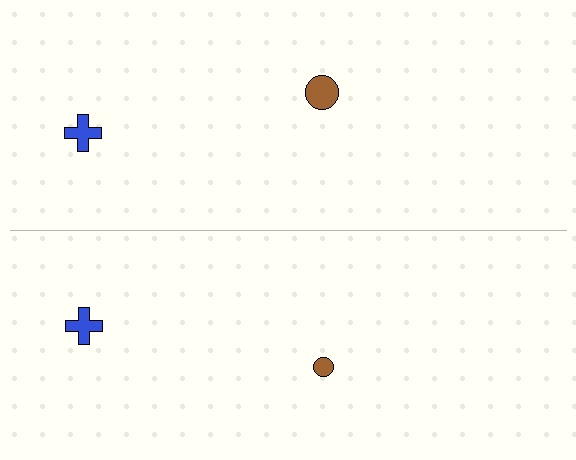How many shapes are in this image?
There are 4 shapes in this image.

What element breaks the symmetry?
The brown circle on the bottom side has a different size than its mirror counterpart.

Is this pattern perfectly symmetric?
No, the pattern is not perfectly symmetric. The brown circle on the bottom side has a different size than its mirror counterpart.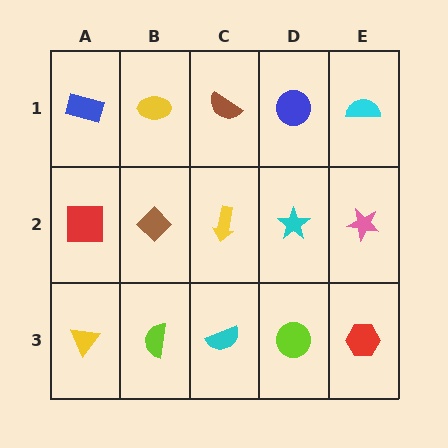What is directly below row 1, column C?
A yellow arrow.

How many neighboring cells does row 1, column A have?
2.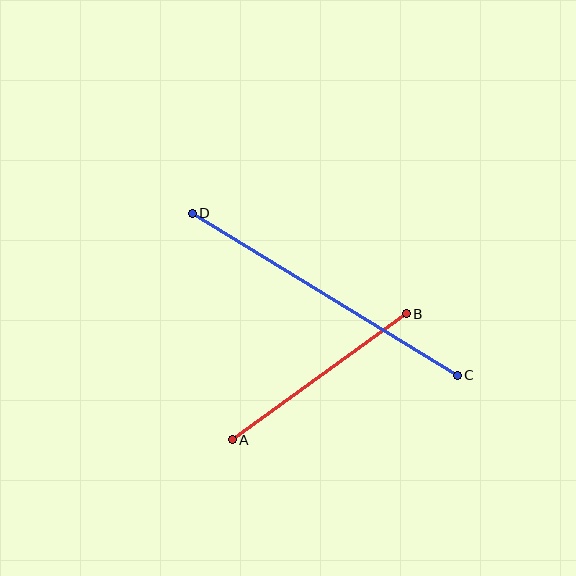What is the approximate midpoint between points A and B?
The midpoint is at approximately (319, 377) pixels.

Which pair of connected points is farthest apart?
Points C and D are farthest apart.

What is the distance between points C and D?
The distance is approximately 310 pixels.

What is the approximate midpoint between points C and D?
The midpoint is at approximately (325, 294) pixels.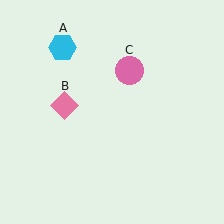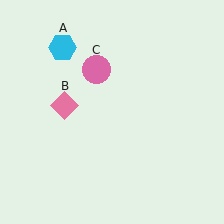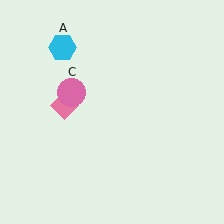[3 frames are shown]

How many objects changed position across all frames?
1 object changed position: pink circle (object C).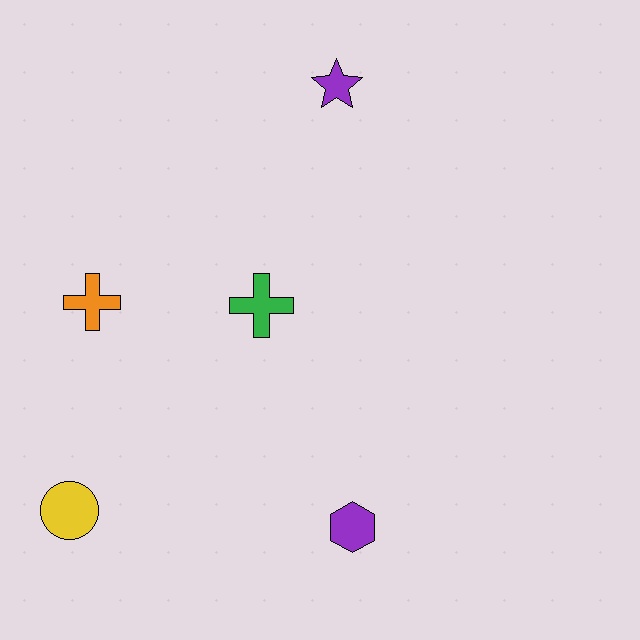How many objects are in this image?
There are 5 objects.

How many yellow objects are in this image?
There is 1 yellow object.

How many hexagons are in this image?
There is 1 hexagon.